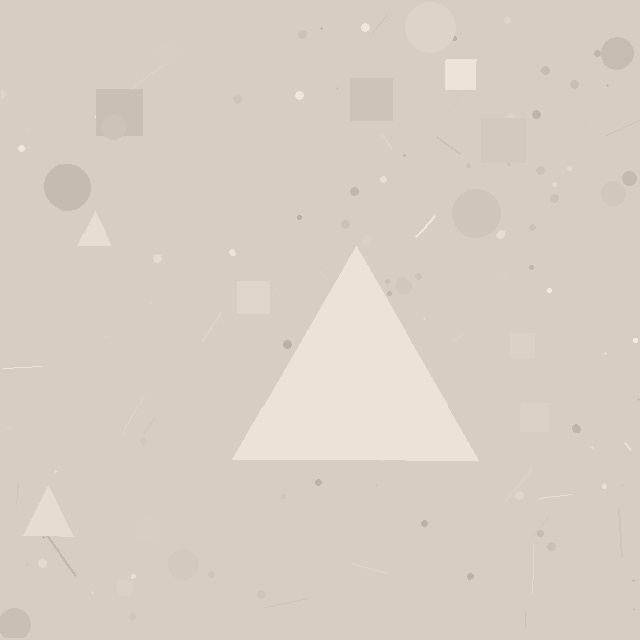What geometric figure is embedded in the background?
A triangle is embedded in the background.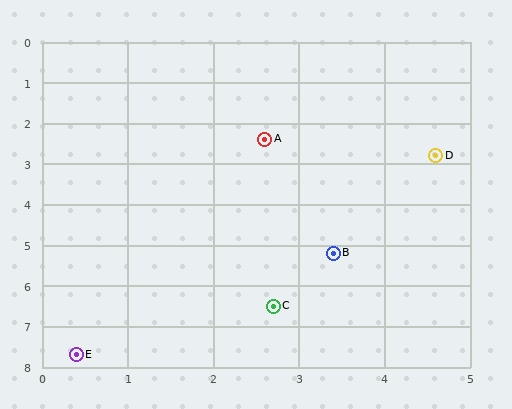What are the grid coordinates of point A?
Point A is at approximately (2.6, 2.4).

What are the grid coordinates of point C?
Point C is at approximately (2.7, 6.5).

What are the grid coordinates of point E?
Point E is at approximately (0.4, 7.7).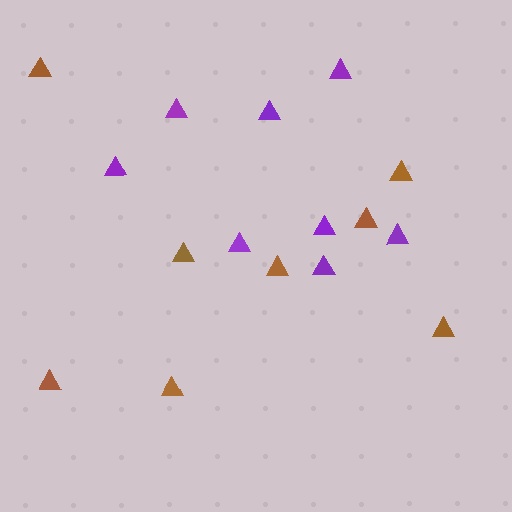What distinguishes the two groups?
There are 2 groups: one group of brown triangles (8) and one group of purple triangles (8).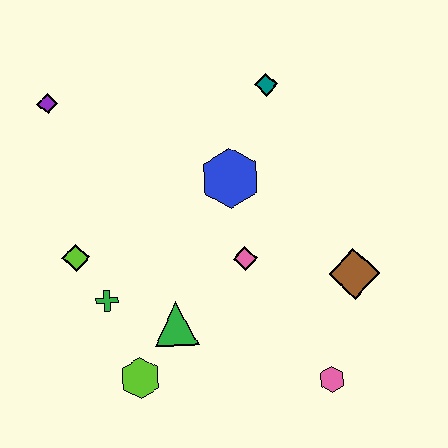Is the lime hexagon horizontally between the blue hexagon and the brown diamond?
No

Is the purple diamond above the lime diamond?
Yes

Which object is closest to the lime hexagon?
The green triangle is closest to the lime hexagon.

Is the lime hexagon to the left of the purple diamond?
No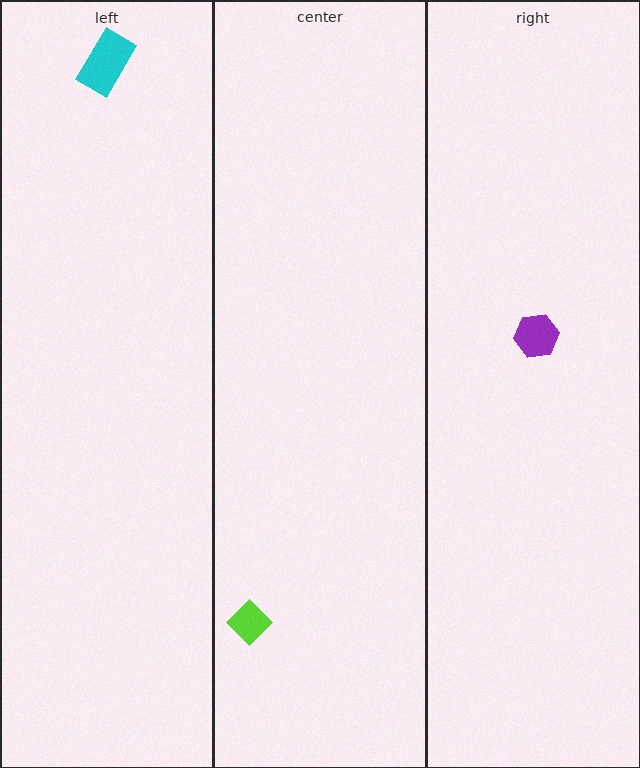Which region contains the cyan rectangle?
The left region.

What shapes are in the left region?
The cyan rectangle.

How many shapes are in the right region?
1.